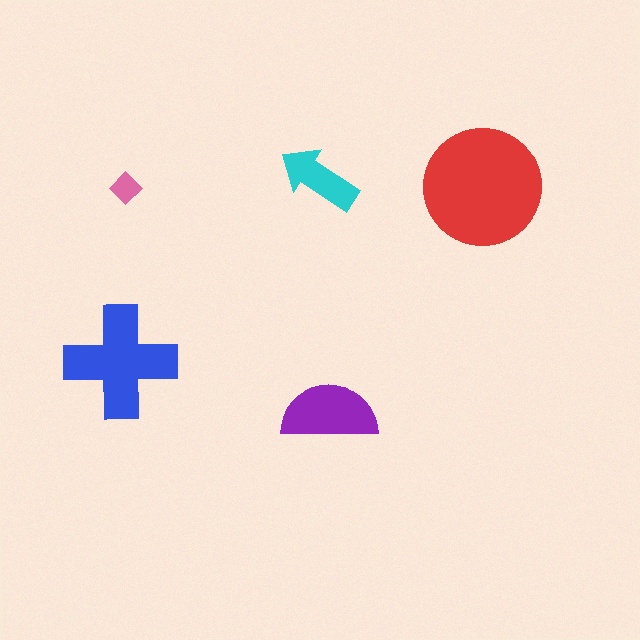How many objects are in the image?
There are 5 objects in the image.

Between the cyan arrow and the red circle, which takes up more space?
The red circle.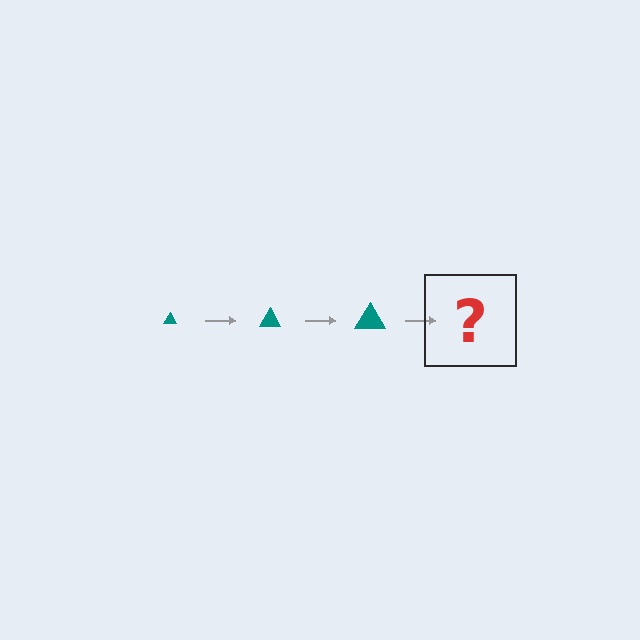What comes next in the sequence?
The next element should be a teal triangle, larger than the previous one.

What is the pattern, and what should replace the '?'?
The pattern is that the triangle gets progressively larger each step. The '?' should be a teal triangle, larger than the previous one.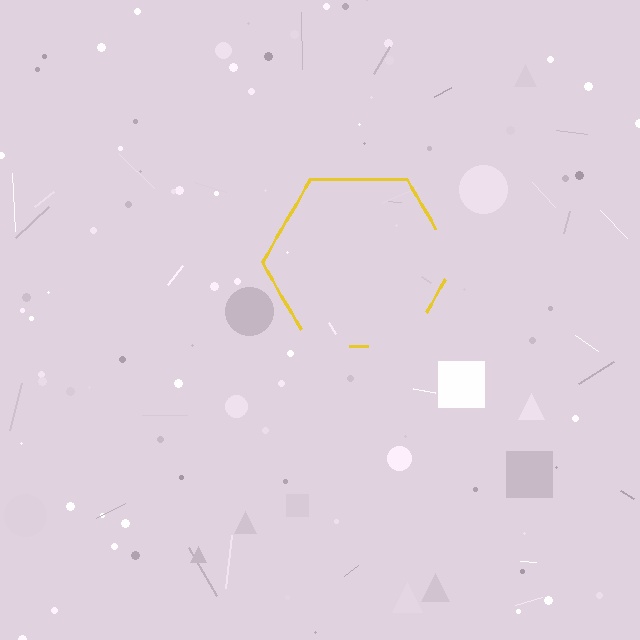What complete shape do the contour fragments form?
The contour fragments form a hexagon.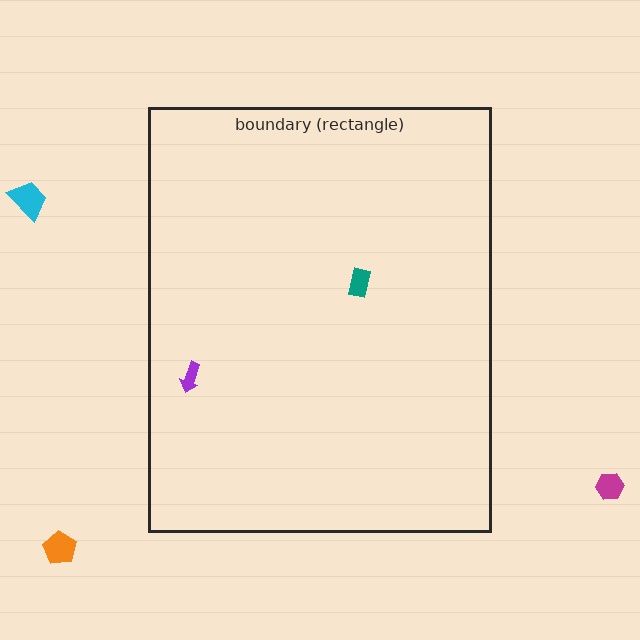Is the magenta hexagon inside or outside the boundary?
Outside.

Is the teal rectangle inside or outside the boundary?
Inside.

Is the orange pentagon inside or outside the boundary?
Outside.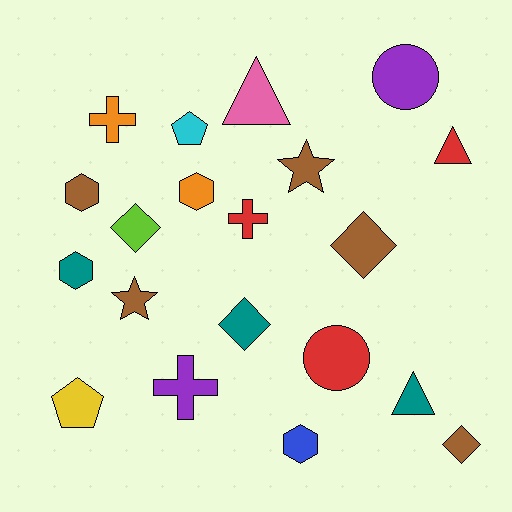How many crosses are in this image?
There are 3 crosses.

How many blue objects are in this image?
There is 1 blue object.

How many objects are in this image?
There are 20 objects.